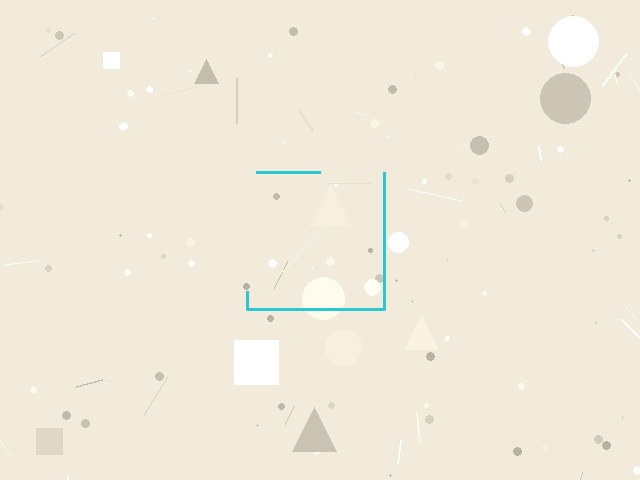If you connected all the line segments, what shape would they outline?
They would outline a square.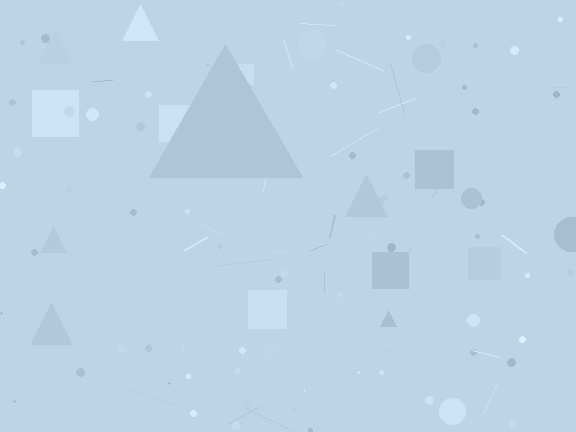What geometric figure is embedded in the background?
A triangle is embedded in the background.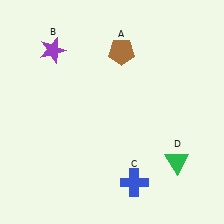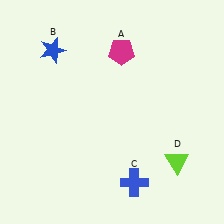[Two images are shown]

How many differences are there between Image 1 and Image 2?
There are 3 differences between the two images.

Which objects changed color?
A changed from brown to magenta. B changed from purple to blue. D changed from green to lime.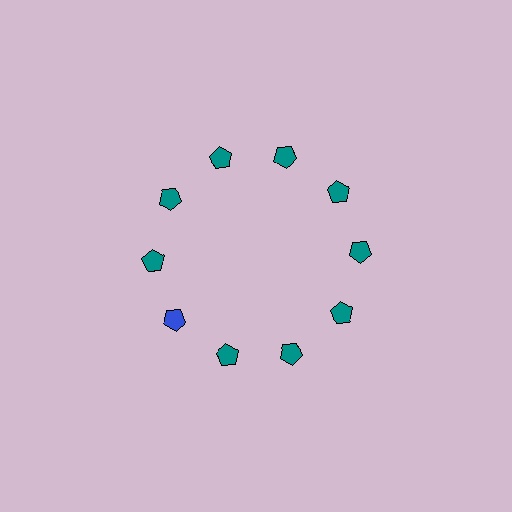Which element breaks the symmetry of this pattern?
The blue pentagon at roughly the 8 o'clock position breaks the symmetry. All other shapes are teal pentagons.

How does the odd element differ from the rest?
It has a different color: blue instead of teal.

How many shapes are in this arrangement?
There are 10 shapes arranged in a ring pattern.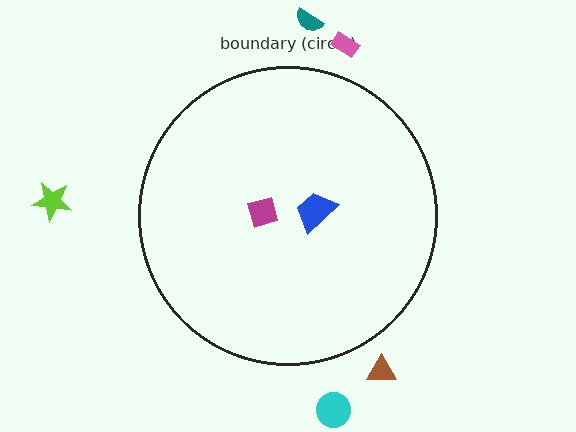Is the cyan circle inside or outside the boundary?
Outside.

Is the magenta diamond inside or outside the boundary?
Inside.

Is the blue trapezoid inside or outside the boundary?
Inside.